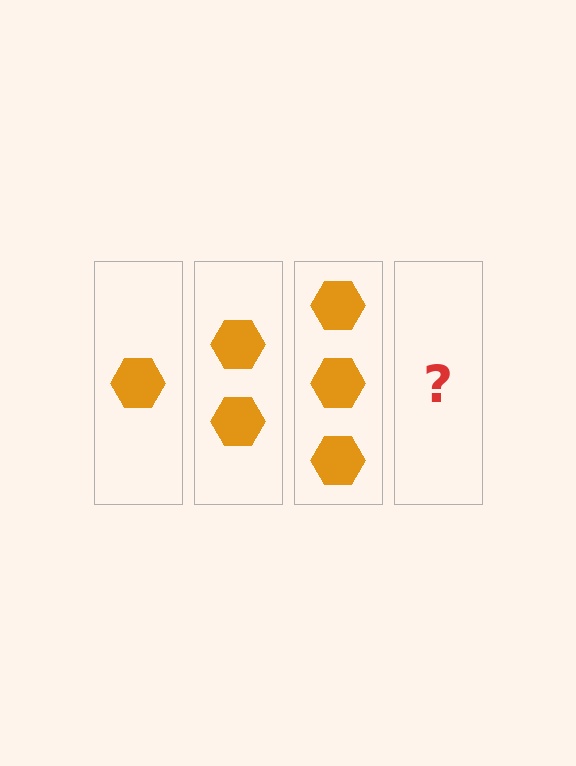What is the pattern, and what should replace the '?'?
The pattern is that each step adds one more hexagon. The '?' should be 4 hexagons.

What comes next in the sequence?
The next element should be 4 hexagons.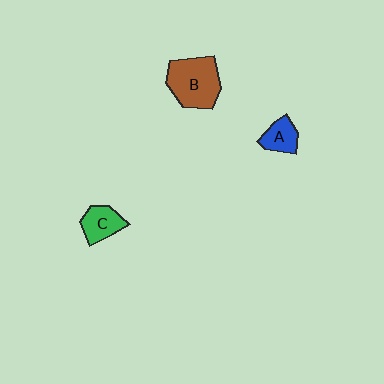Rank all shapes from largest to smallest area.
From largest to smallest: B (brown), C (green), A (blue).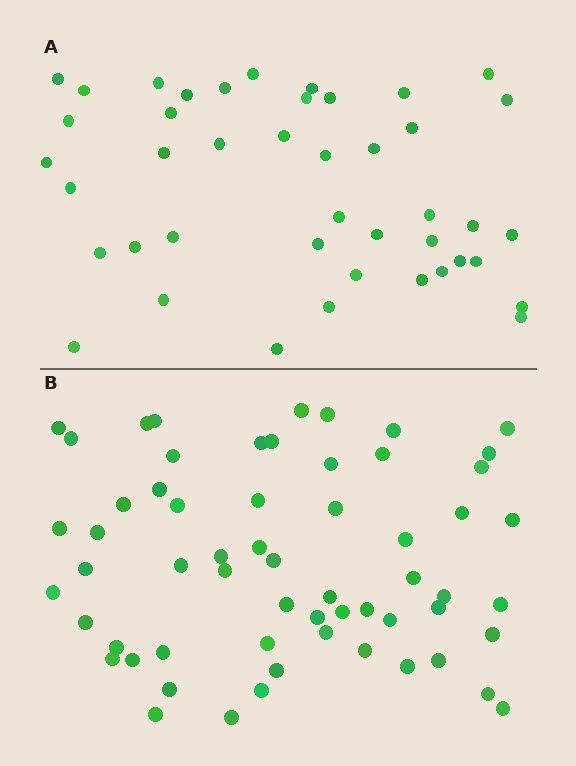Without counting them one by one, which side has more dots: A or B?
Region B (the bottom region) has more dots.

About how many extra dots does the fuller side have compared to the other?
Region B has approximately 15 more dots than region A.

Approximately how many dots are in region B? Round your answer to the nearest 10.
About 60 dots.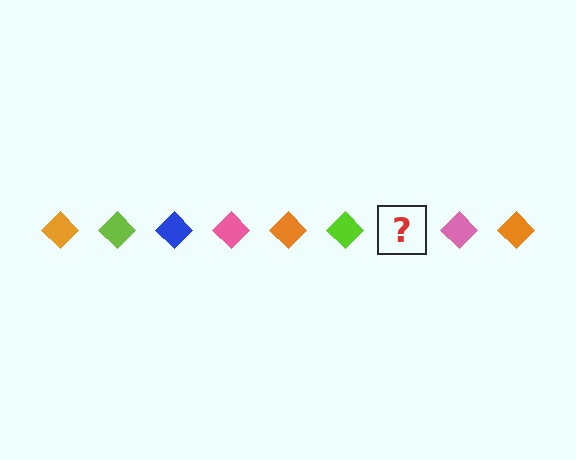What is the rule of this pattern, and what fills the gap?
The rule is that the pattern cycles through orange, lime, blue, pink diamonds. The gap should be filled with a blue diamond.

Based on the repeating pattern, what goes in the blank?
The blank should be a blue diamond.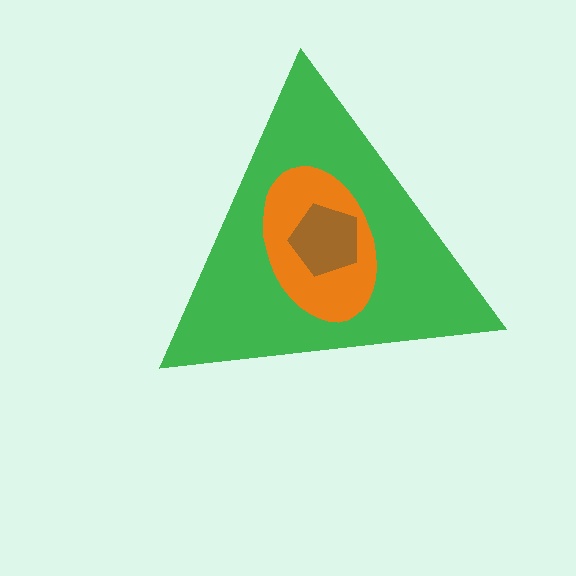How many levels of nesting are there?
3.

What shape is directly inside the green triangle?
The orange ellipse.